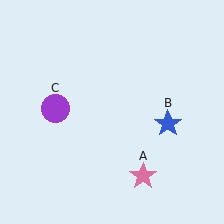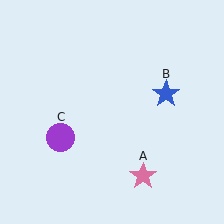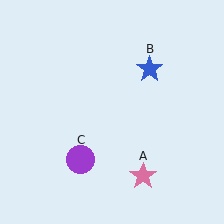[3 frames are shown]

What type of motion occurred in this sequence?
The blue star (object B), purple circle (object C) rotated counterclockwise around the center of the scene.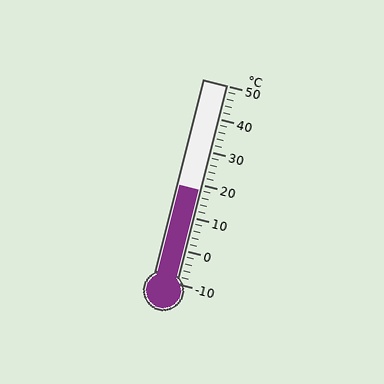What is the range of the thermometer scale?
The thermometer scale ranges from -10°C to 50°C.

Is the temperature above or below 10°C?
The temperature is above 10°C.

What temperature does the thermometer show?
The thermometer shows approximately 18°C.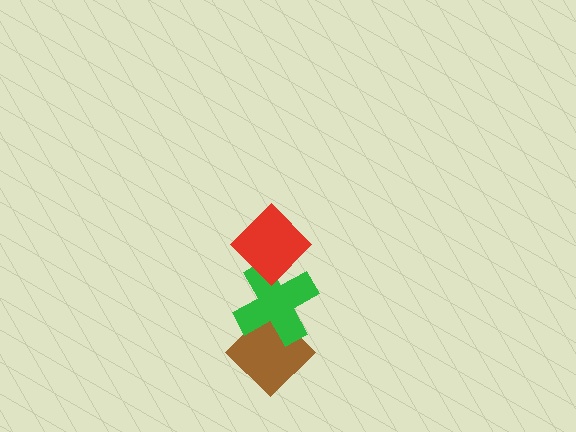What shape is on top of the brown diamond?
The green cross is on top of the brown diamond.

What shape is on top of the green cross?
The red diamond is on top of the green cross.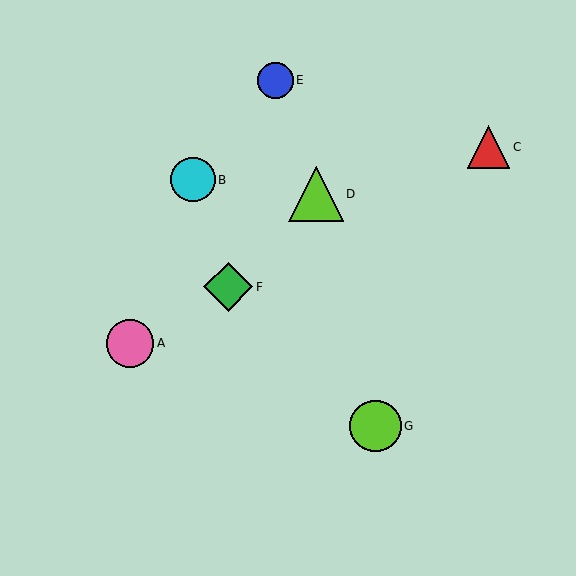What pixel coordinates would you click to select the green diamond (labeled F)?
Click at (228, 287) to select the green diamond F.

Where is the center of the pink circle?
The center of the pink circle is at (130, 343).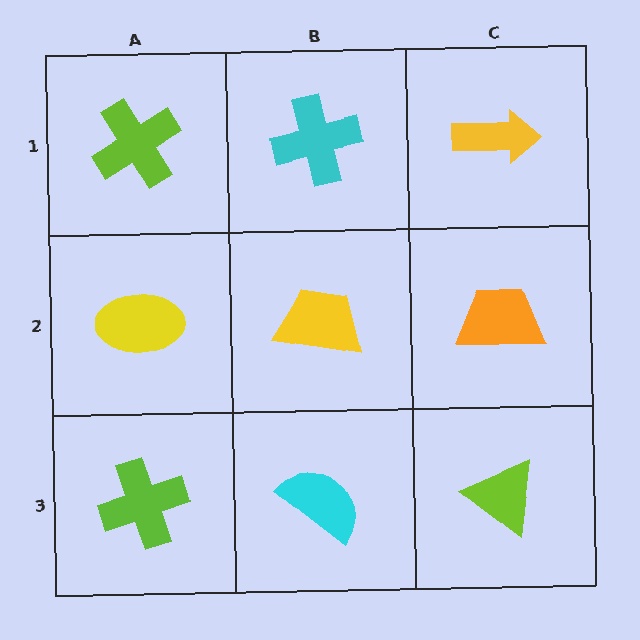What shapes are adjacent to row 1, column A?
A yellow ellipse (row 2, column A), a cyan cross (row 1, column B).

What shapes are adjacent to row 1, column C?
An orange trapezoid (row 2, column C), a cyan cross (row 1, column B).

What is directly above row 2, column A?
A lime cross.